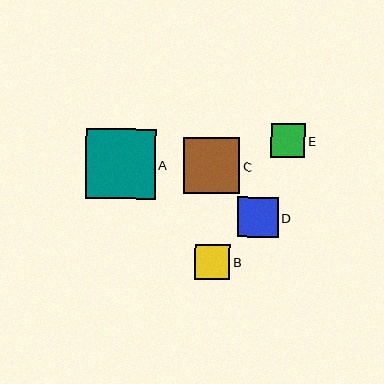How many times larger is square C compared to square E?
Square C is approximately 1.6 times the size of square E.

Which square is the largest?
Square A is the largest with a size of approximately 70 pixels.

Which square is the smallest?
Square E is the smallest with a size of approximately 35 pixels.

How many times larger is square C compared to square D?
Square C is approximately 1.4 times the size of square D.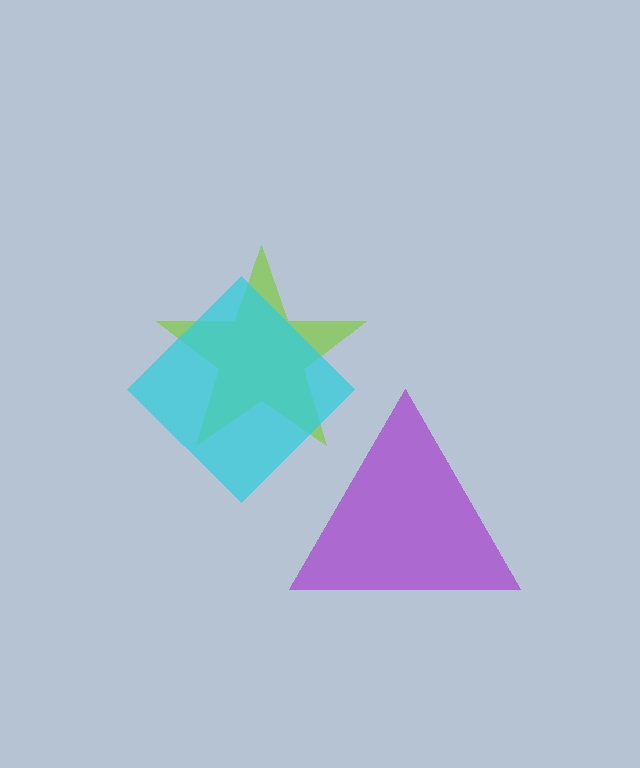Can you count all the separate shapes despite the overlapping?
Yes, there are 3 separate shapes.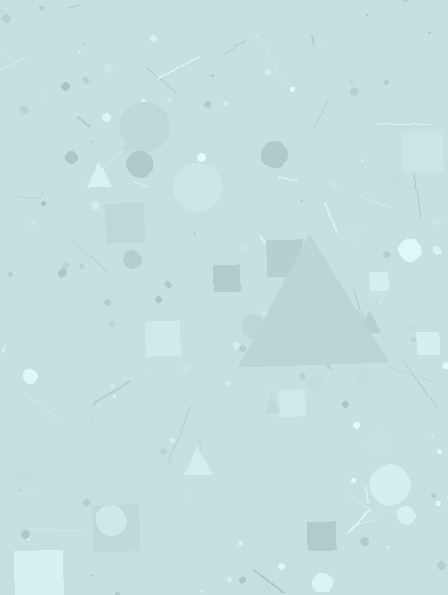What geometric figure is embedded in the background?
A triangle is embedded in the background.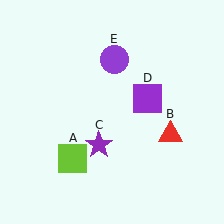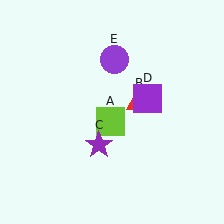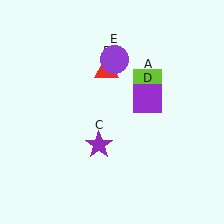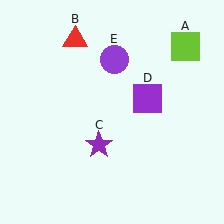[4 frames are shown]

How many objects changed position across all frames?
2 objects changed position: lime square (object A), red triangle (object B).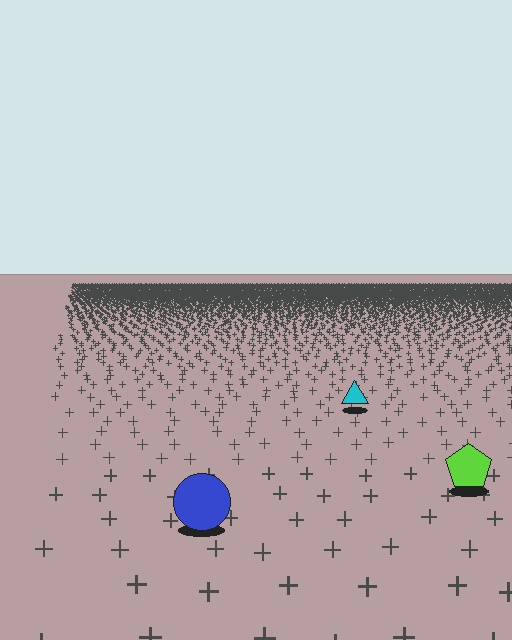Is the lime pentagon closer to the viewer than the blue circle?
No. The blue circle is closer — you can tell from the texture gradient: the ground texture is coarser near it.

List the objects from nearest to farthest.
From nearest to farthest: the blue circle, the lime pentagon, the cyan triangle.